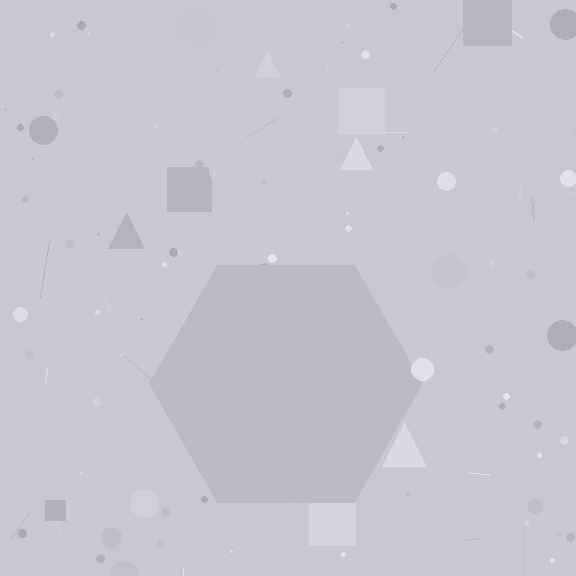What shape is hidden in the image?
A hexagon is hidden in the image.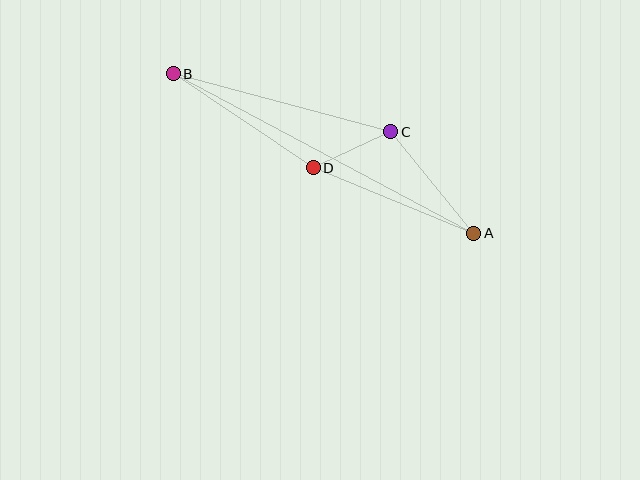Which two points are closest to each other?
Points C and D are closest to each other.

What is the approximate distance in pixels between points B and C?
The distance between B and C is approximately 225 pixels.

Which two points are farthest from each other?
Points A and B are farthest from each other.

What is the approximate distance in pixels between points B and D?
The distance between B and D is approximately 169 pixels.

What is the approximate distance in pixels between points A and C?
The distance between A and C is approximately 131 pixels.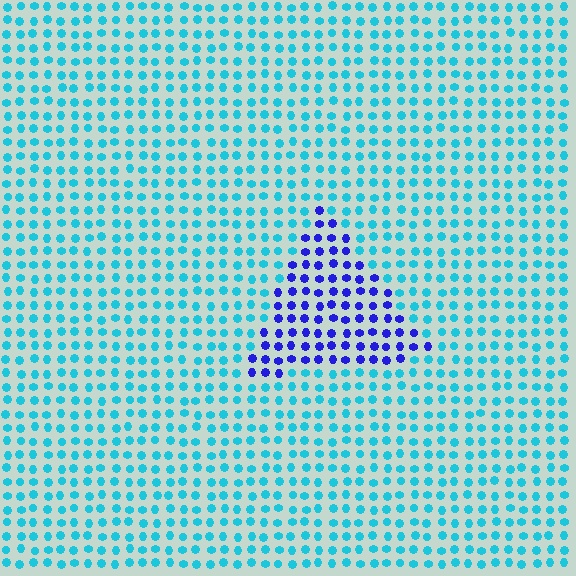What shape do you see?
I see a triangle.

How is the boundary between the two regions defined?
The boundary is defined purely by a slight shift in hue (about 55 degrees). Spacing, size, and orientation are identical on both sides.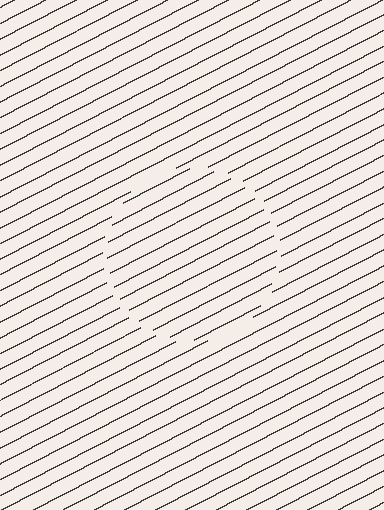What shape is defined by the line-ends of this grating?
An illusory circle. The interior of the shape contains the same grating, shifted by half a period — the contour is defined by the phase discontinuity where line-ends from the inner and outer gratings abut.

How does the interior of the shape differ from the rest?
The interior of the shape contains the same grating, shifted by half a period — the contour is defined by the phase discontinuity where line-ends from the inner and outer gratings abut.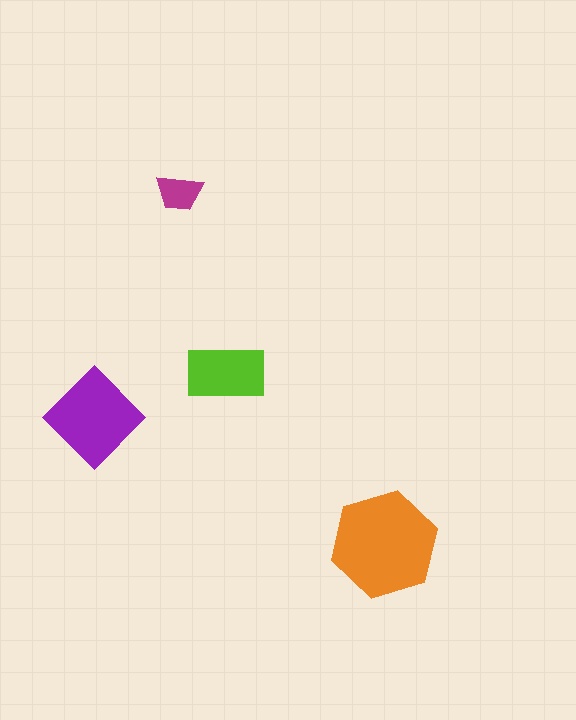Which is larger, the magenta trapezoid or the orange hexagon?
The orange hexagon.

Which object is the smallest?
The magenta trapezoid.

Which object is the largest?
The orange hexagon.